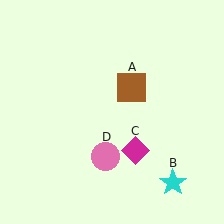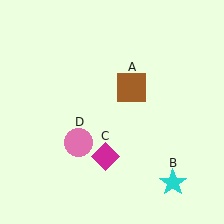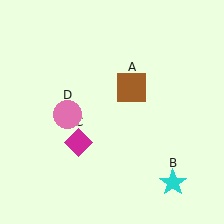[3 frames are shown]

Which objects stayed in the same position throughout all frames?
Brown square (object A) and cyan star (object B) remained stationary.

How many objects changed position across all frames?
2 objects changed position: magenta diamond (object C), pink circle (object D).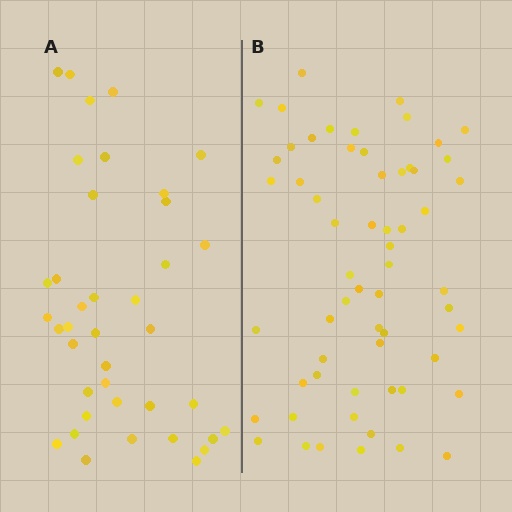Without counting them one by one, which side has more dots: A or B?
Region B (the right region) has more dots.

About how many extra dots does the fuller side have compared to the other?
Region B has approximately 20 more dots than region A.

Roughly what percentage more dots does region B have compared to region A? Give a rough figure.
About 55% more.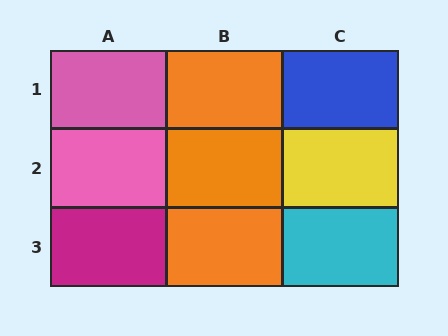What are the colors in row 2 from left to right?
Pink, orange, yellow.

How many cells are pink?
2 cells are pink.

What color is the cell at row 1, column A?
Pink.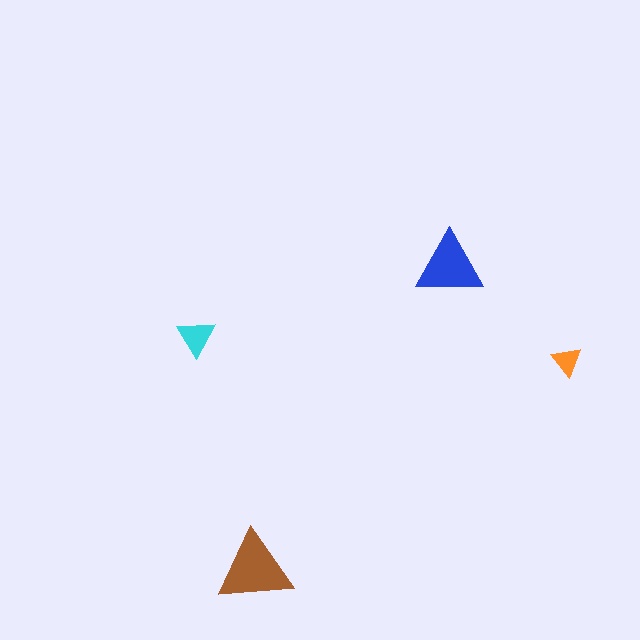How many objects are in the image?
There are 4 objects in the image.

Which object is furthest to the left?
The cyan triangle is leftmost.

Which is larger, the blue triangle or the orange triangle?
The blue one.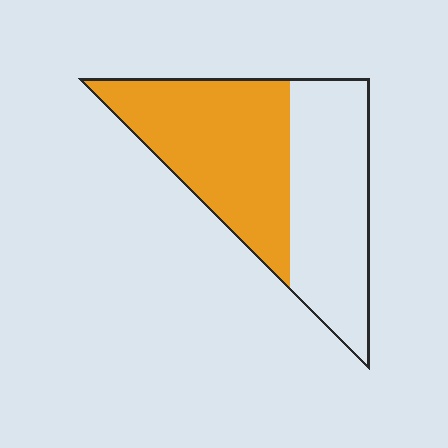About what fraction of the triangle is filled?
About one half (1/2).